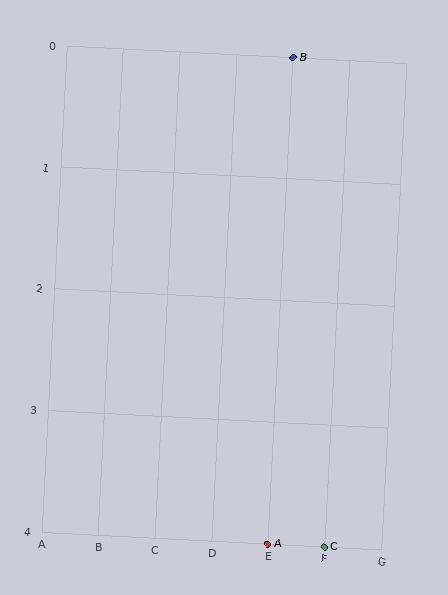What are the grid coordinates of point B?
Point B is at grid coordinates (E, 0).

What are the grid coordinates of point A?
Point A is at grid coordinates (E, 4).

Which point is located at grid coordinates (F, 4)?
Point C is at (F, 4).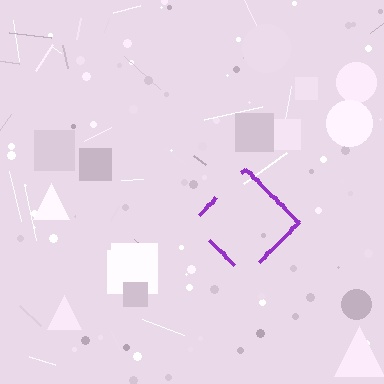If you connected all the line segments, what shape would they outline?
They would outline a diamond.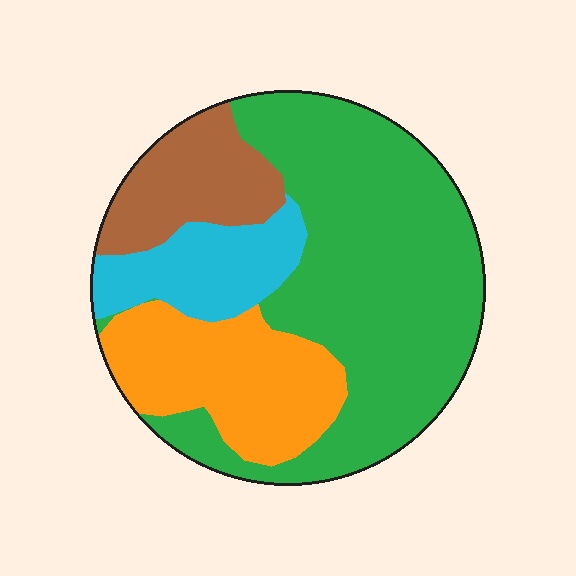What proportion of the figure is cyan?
Cyan covers 13% of the figure.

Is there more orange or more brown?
Orange.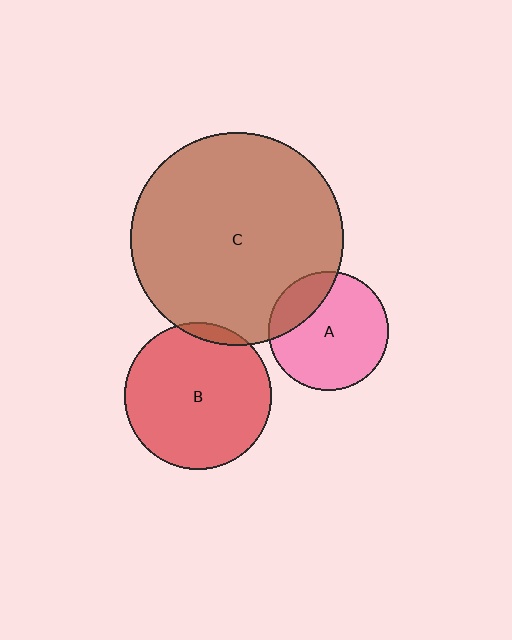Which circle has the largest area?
Circle C (brown).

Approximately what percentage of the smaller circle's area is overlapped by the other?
Approximately 5%.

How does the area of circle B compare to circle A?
Approximately 1.5 times.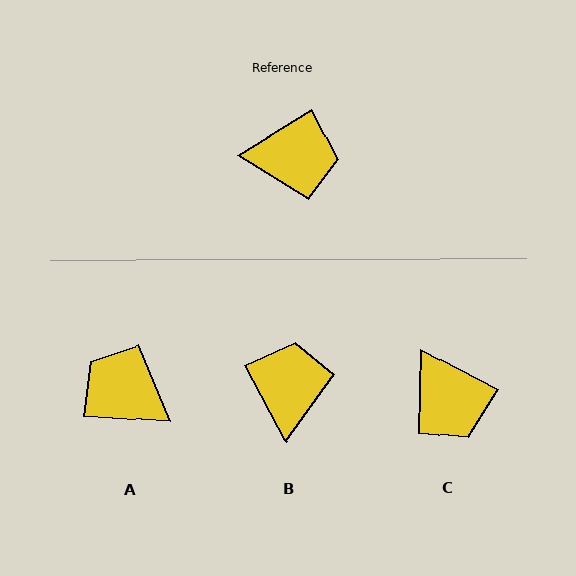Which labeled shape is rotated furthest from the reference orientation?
A, about 145 degrees away.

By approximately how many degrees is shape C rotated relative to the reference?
Approximately 59 degrees clockwise.